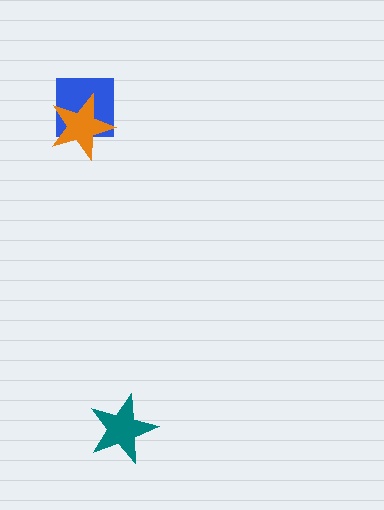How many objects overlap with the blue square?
1 object overlaps with the blue square.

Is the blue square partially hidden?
Yes, it is partially covered by another shape.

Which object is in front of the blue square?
The orange star is in front of the blue square.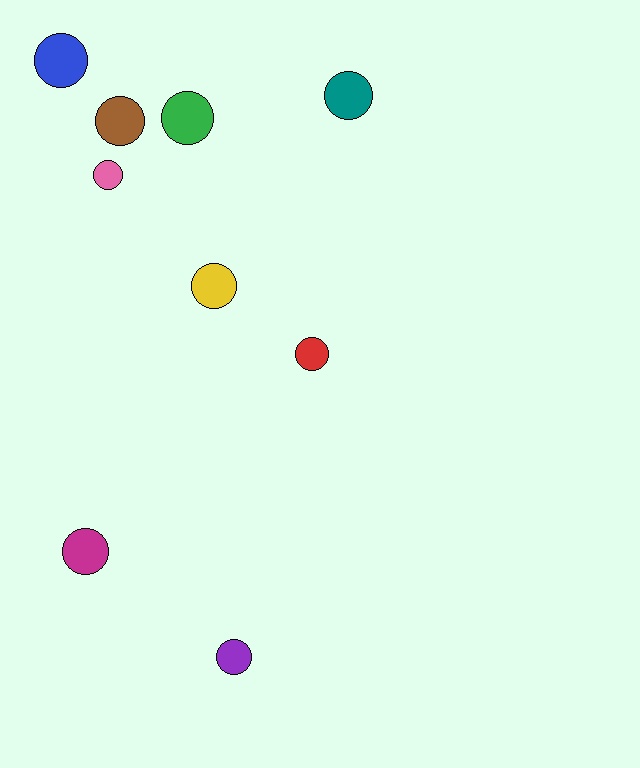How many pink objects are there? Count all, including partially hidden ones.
There is 1 pink object.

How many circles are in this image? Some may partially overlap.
There are 9 circles.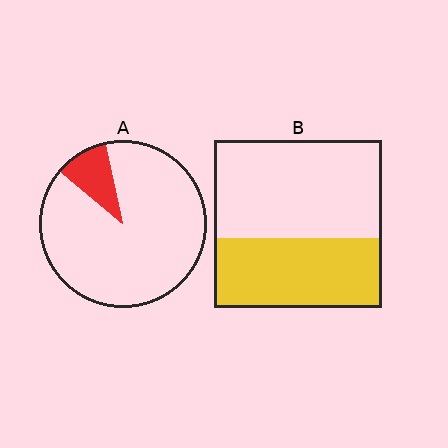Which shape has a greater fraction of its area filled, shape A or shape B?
Shape B.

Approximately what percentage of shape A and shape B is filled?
A is approximately 10% and B is approximately 40%.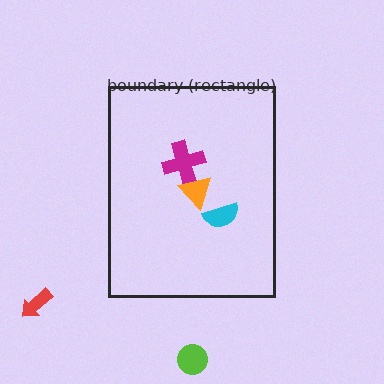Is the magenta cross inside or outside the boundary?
Inside.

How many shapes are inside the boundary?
3 inside, 2 outside.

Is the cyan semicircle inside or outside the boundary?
Inside.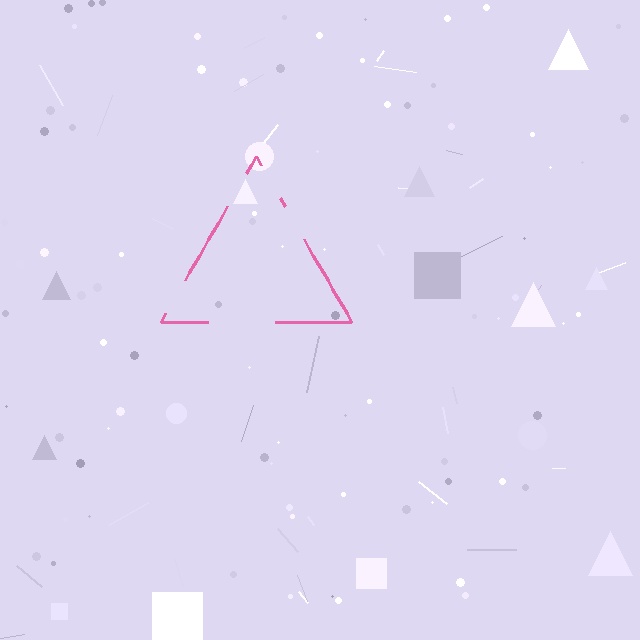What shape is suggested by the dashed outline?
The dashed outline suggests a triangle.